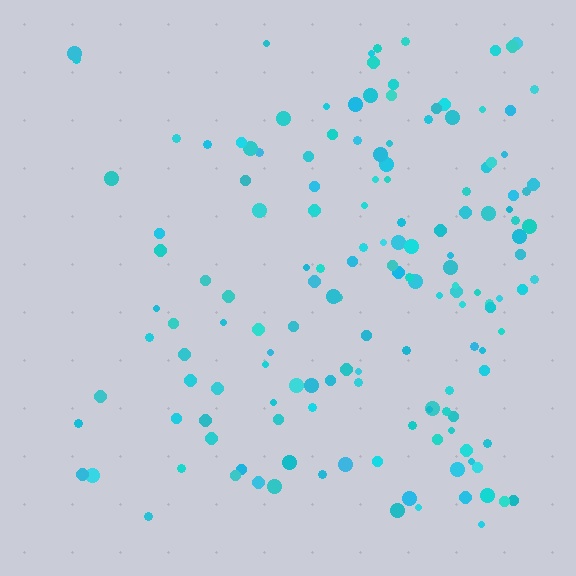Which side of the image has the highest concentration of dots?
The right.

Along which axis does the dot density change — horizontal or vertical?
Horizontal.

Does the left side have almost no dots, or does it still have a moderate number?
Still a moderate number, just noticeably fewer than the right.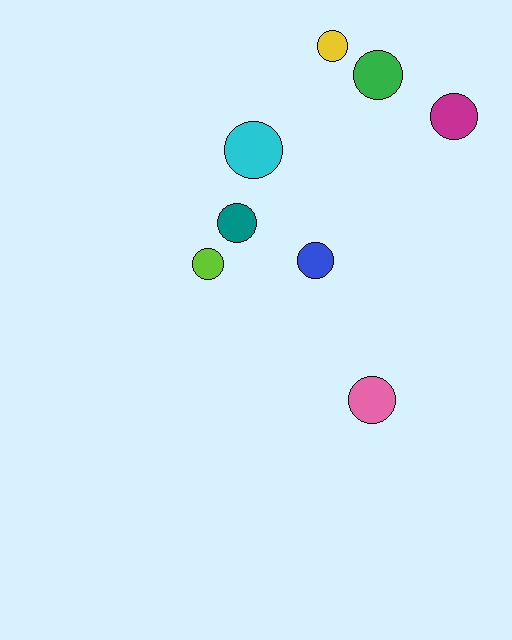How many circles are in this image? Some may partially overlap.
There are 8 circles.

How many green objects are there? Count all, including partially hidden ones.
There is 1 green object.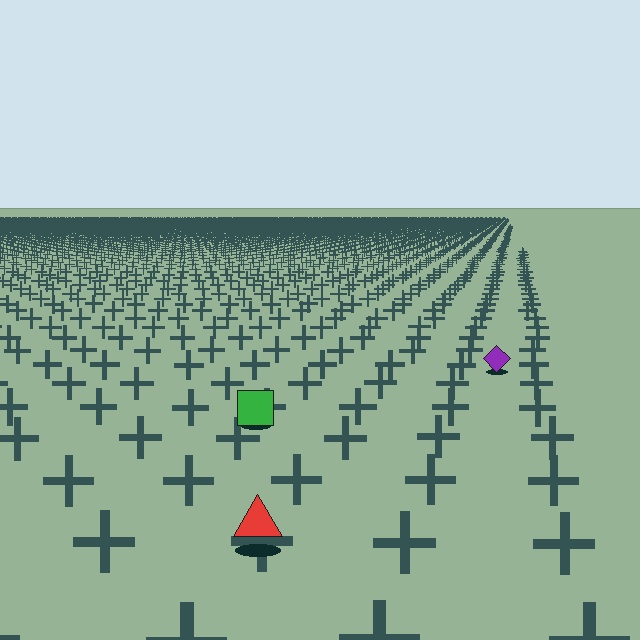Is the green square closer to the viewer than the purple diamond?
Yes. The green square is closer — you can tell from the texture gradient: the ground texture is coarser near it.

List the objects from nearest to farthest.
From nearest to farthest: the red triangle, the green square, the purple diamond.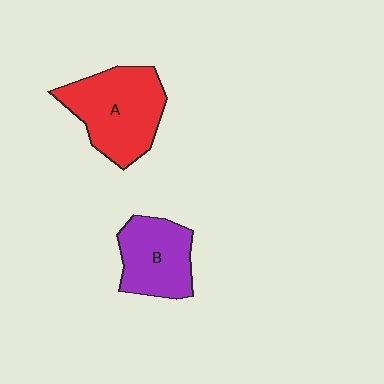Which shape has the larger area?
Shape A (red).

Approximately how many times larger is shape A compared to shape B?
Approximately 1.4 times.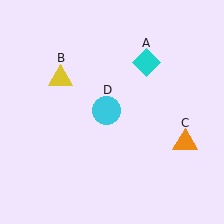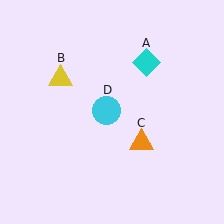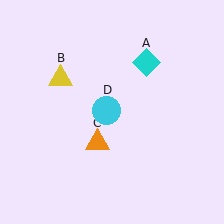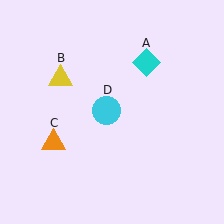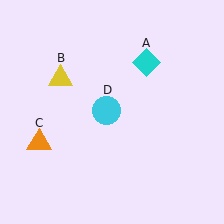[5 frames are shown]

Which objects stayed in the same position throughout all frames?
Cyan diamond (object A) and yellow triangle (object B) and cyan circle (object D) remained stationary.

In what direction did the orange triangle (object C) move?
The orange triangle (object C) moved left.